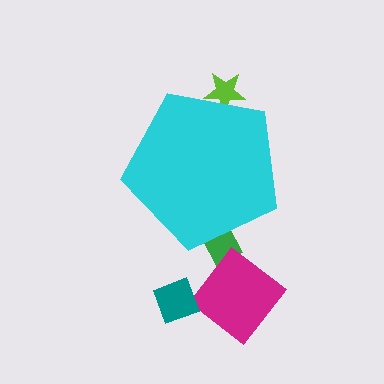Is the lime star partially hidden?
Yes, the lime star is partially hidden behind the cyan pentagon.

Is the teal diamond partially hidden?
No, the teal diamond is fully visible.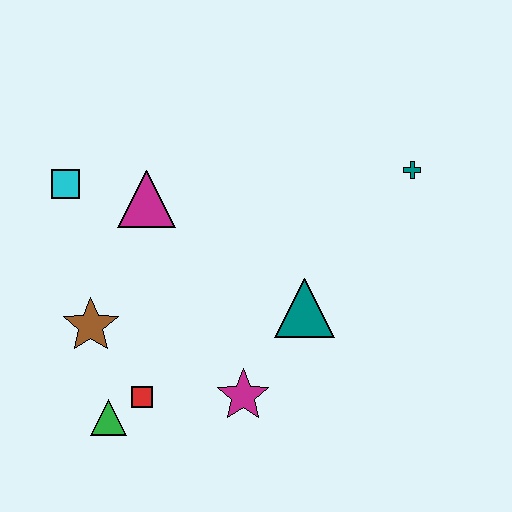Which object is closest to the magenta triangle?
The cyan square is closest to the magenta triangle.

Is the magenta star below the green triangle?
No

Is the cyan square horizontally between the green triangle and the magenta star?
No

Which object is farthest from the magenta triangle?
The teal cross is farthest from the magenta triangle.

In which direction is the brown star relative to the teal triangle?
The brown star is to the left of the teal triangle.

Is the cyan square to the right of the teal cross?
No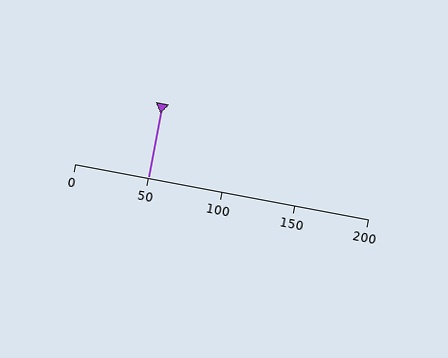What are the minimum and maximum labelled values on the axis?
The axis runs from 0 to 200.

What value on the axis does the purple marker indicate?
The marker indicates approximately 50.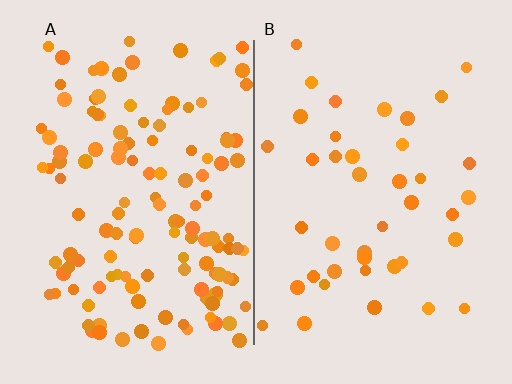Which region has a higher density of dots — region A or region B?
A (the left).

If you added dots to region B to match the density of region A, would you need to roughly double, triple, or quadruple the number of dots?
Approximately triple.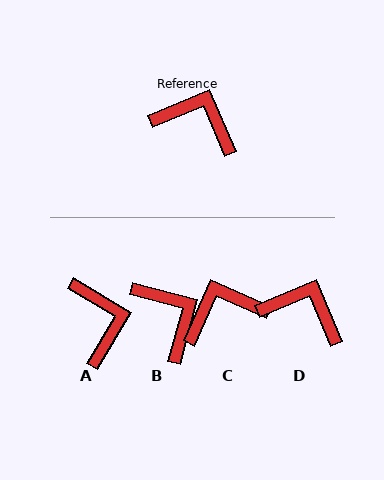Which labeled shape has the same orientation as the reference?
D.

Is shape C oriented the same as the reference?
No, it is off by about 43 degrees.